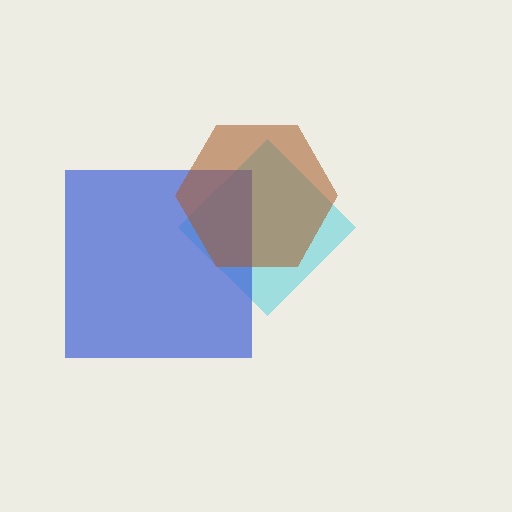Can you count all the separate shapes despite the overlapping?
Yes, there are 3 separate shapes.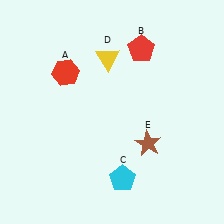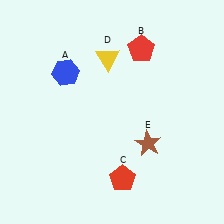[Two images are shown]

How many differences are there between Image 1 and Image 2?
There are 2 differences between the two images.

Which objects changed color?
A changed from red to blue. C changed from cyan to red.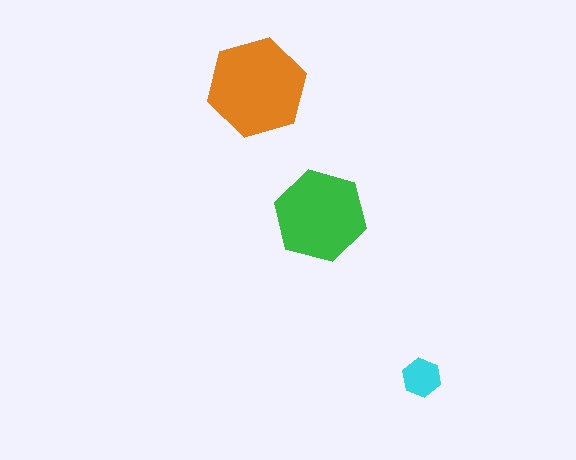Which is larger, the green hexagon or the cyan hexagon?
The green one.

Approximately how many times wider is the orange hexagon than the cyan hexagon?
About 2.5 times wider.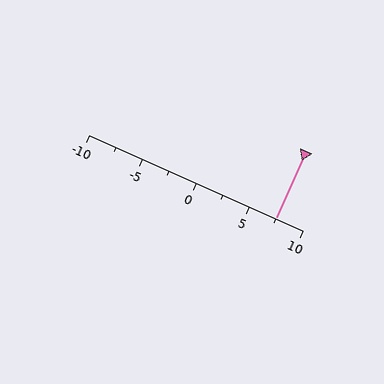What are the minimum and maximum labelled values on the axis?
The axis runs from -10 to 10.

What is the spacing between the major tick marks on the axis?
The major ticks are spaced 5 apart.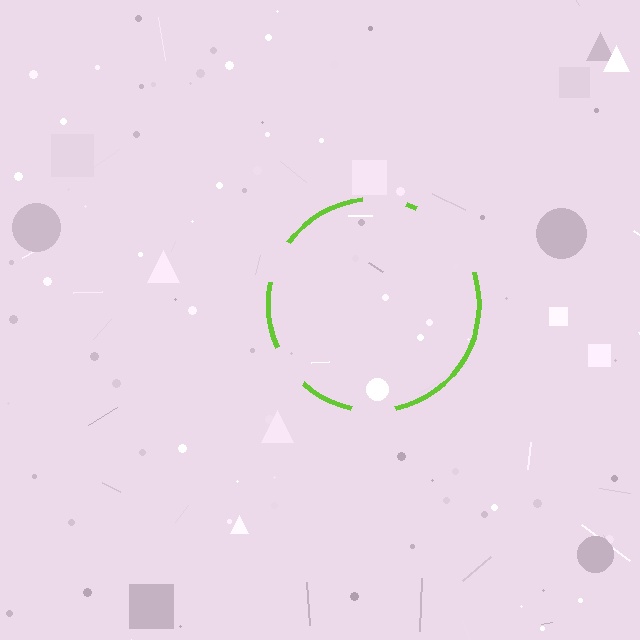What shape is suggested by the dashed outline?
The dashed outline suggests a circle.